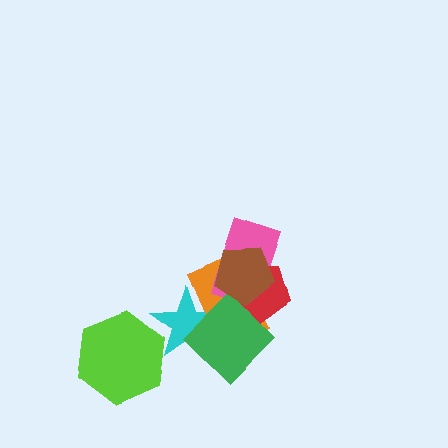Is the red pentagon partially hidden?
Yes, it is partially covered by another shape.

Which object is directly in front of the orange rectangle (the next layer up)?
The pink rectangle is directly in front of the orange rectangle.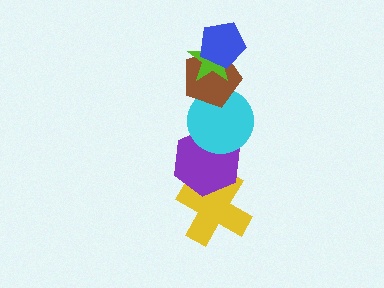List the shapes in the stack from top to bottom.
From top to bottom: the blue pentagon, the lime star, the brown pentagon, the cyan circle, the purple hexagon, the yellow cross.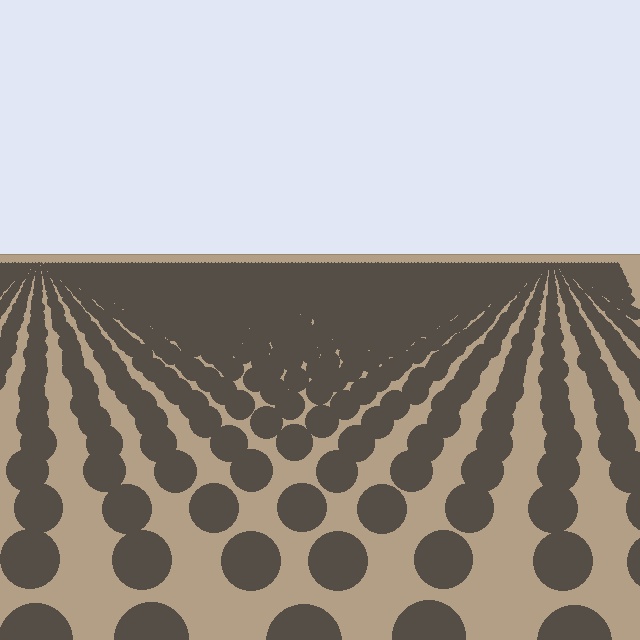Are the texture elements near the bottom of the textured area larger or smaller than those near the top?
Larger. Near the bottom, elements are closer to the viewer and appear at a bigger on-screen size.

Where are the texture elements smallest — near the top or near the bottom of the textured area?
Near the top.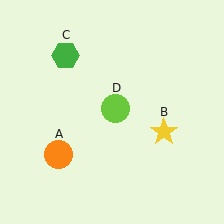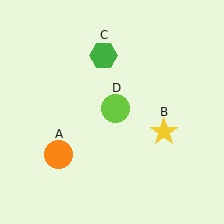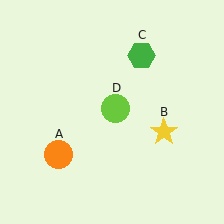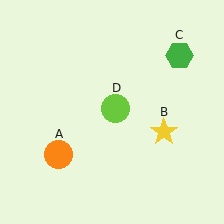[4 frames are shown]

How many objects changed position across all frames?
1 object changed position: green hexagon (object C).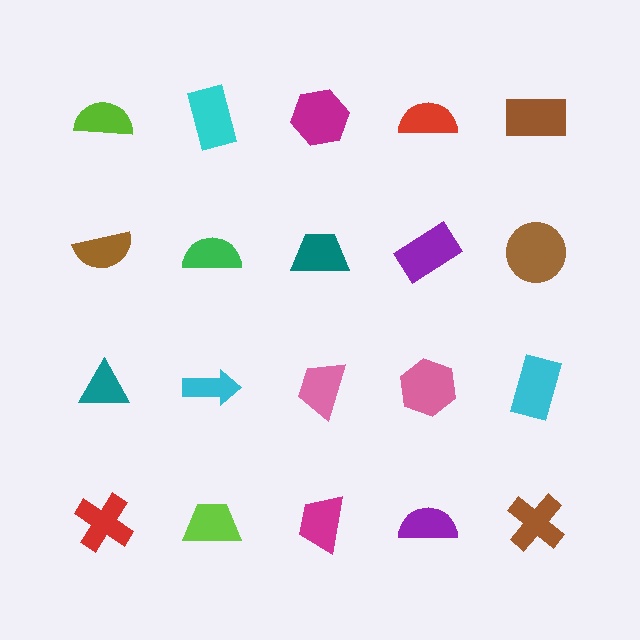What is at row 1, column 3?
A magenta hexagon.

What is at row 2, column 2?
A green semicircle.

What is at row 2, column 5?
A brown circle.